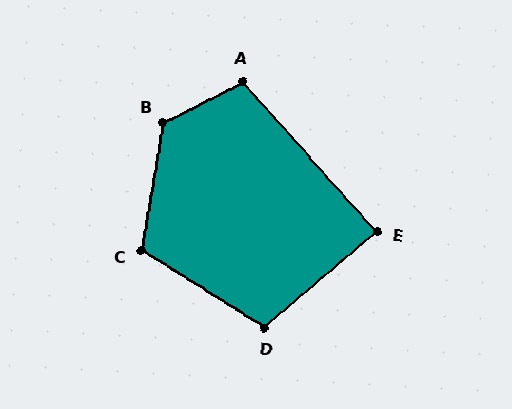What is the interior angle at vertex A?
Approximately 104 degrees (obtuse).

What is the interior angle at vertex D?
Approximately 107 degrees (obtuse).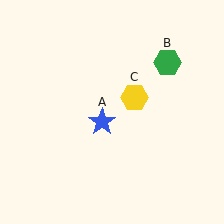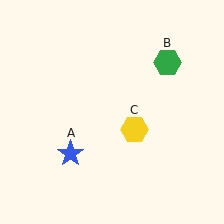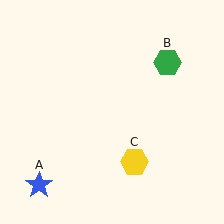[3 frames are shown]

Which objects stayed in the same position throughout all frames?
Green hexagon (object B) remained stationary.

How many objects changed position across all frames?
2 objects changed position: blue star (object A), yellow hexagon (object C).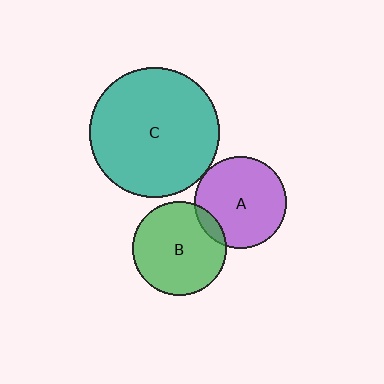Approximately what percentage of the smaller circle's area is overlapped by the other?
Approximately 10%.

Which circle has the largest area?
Circle C (teal).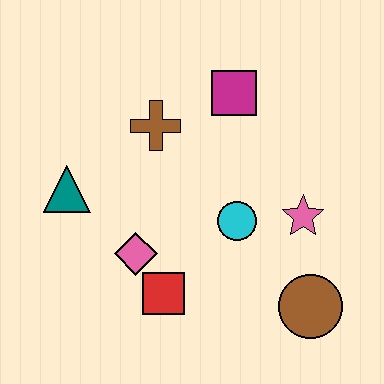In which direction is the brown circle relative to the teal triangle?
The brown circle is to the right of the teal triangle.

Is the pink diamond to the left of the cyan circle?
Yes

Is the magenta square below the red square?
No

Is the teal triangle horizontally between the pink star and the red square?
No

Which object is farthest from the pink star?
The teal triangle is farthest from the pink star.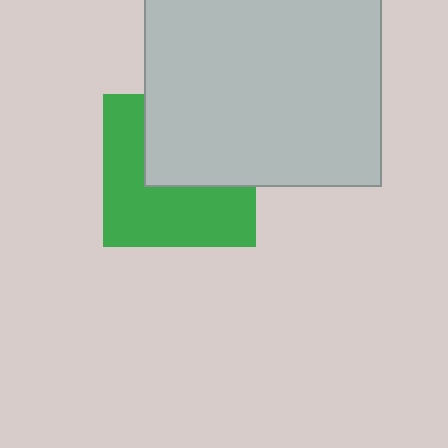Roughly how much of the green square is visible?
About half of it is visible (roughly 55%).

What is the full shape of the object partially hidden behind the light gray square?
The partially hidden object is a green square.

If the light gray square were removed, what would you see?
You would see the complete green square.